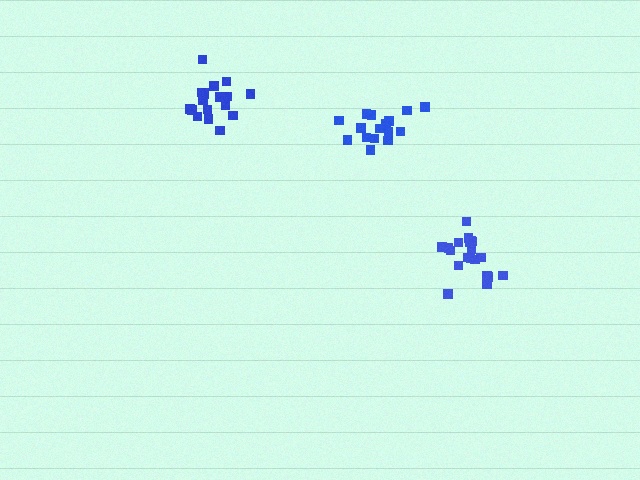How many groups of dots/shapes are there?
There are 3 groups.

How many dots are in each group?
Group 1: 18 dots, Group 2: 20 dots, Group 3: 16 dots (54 total).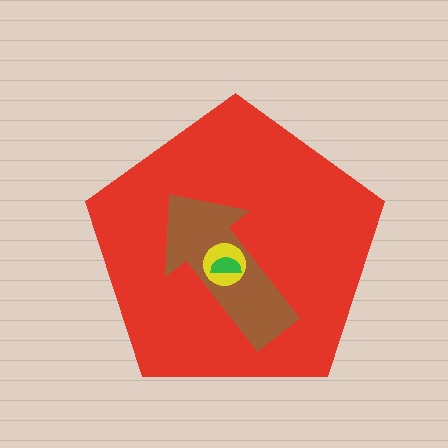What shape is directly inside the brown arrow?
The yellow circle.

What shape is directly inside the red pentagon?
The brown arrow.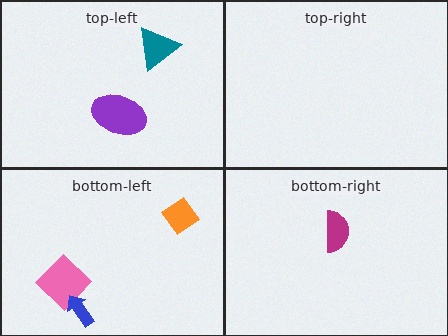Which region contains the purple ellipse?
The top-left region.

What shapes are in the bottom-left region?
The pink diamond, the orange diamond, the blue arrow.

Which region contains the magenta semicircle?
The bottom-right region.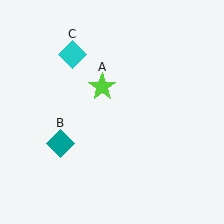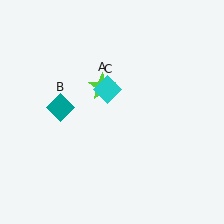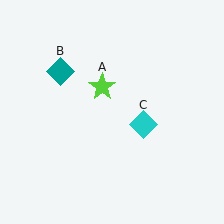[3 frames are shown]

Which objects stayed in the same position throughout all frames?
Lime star (object A) remained stationary.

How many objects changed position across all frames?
2 objects changed position: teal diamond (object B), cyan diamond (object C).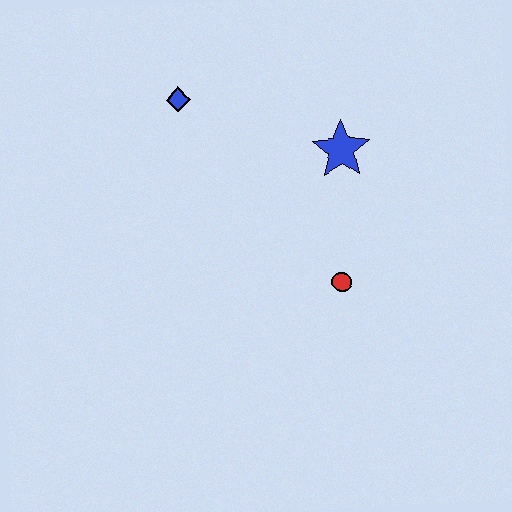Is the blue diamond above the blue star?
Yes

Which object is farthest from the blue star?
The blue diamond is farthest from the blue star.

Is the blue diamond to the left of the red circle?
Yes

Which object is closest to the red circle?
The blue star is closest to the red circle.